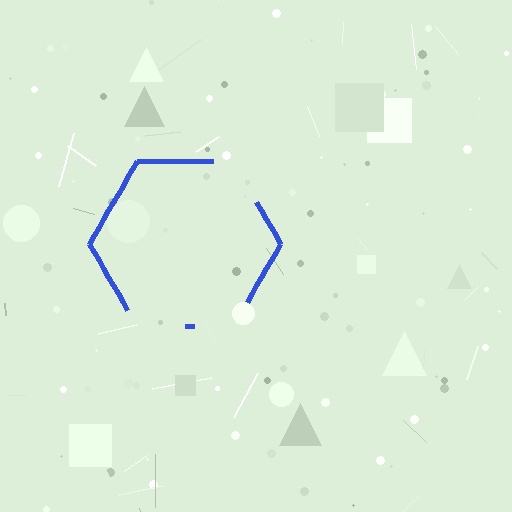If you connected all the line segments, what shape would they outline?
They would outline a hexagon.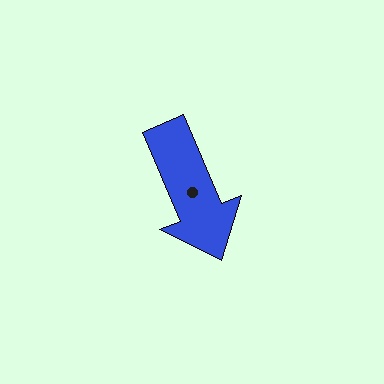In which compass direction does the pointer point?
Southeast.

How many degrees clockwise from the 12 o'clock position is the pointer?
Approximately 157 degrees.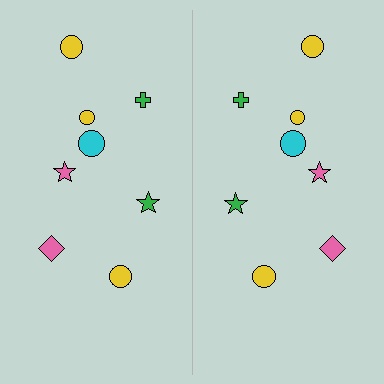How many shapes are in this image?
There are 16 shapes in this image.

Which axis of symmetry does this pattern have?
The pattern has a vertical axis of symmetry running through the center of the image.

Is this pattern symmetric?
Yes, this pattern has bilateral (reflection) symmetry.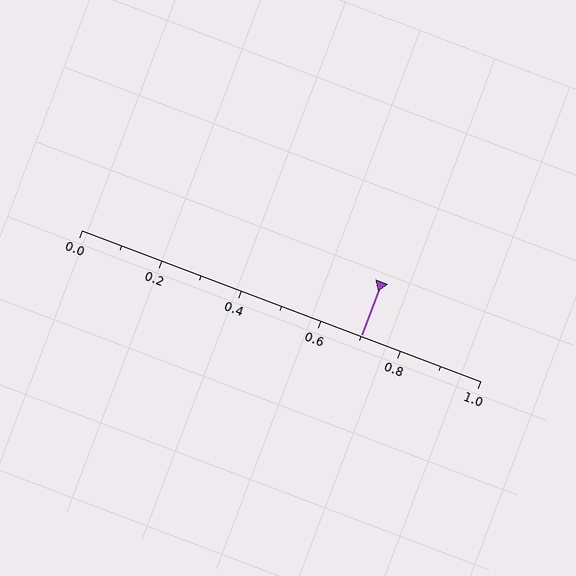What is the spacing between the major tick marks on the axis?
The major ticks are spaced 0.2 apart.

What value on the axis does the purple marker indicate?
The marker indicates approximately 0.7.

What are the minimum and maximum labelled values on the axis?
The axis runs from 0.0 to 1.0.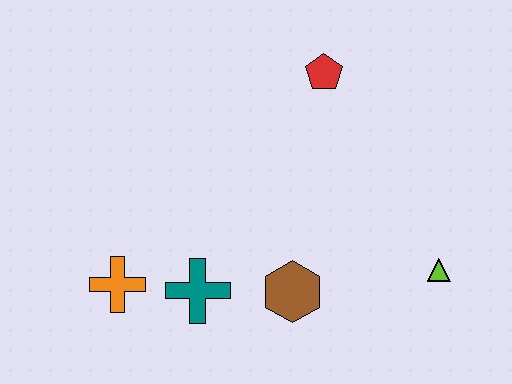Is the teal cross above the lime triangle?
No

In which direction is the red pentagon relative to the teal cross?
The red pentagon is above the teal cross.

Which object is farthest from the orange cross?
The lime triangle is farthest from the orange cross.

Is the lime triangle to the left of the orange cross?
No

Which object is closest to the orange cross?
The teal cross is closest to the orange cross.